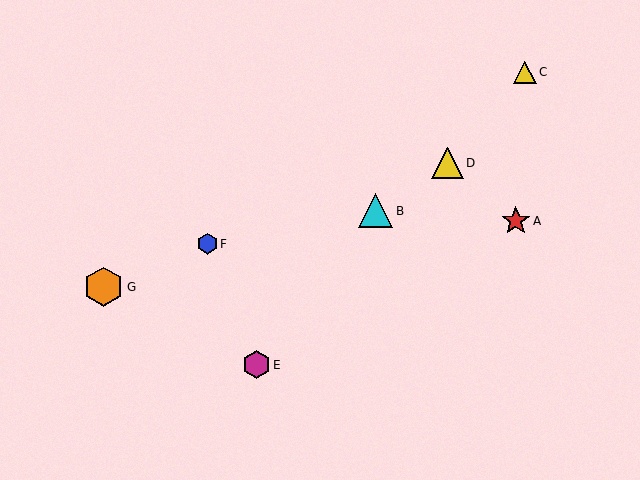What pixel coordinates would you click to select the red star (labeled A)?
Click at (516, 221) to select the red star A.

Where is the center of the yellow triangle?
The center of the yellow triangle is at (525, 72).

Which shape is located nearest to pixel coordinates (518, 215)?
The red star (labeled A) at (516, 221) is nearest to that location.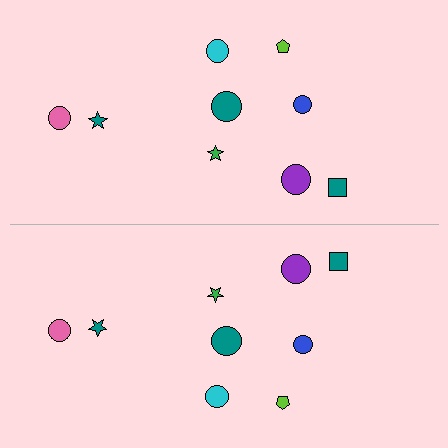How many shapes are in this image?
There are 18 shapes in this image.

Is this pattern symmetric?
Yes, this pattern has bilateral (reflection) symmetry.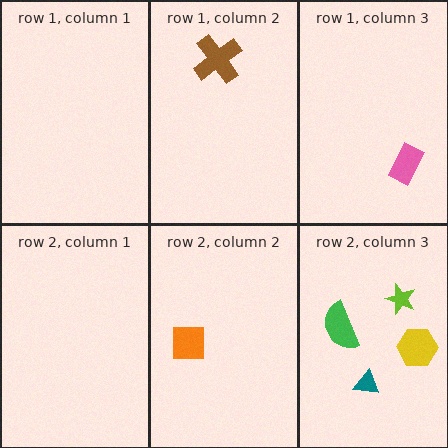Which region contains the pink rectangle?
The row 1, column 3 region.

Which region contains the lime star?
The row 2, column 3 region.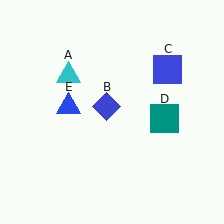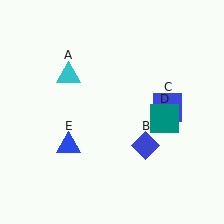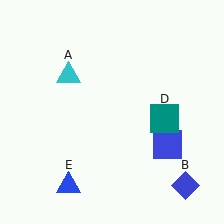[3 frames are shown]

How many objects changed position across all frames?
3 objects changed position: blue diamond (object B), blue square (object C), blue triangle (object E).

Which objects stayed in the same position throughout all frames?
Cyan triangle (object A) and teal square (object D) remained stationary.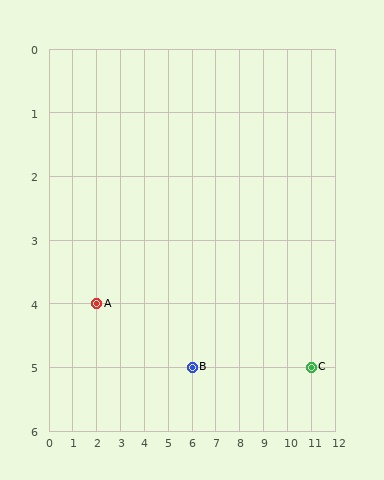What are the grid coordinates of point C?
Point C is at grid coordinates (11, 5).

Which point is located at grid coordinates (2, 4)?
Point A is at (2, 4).